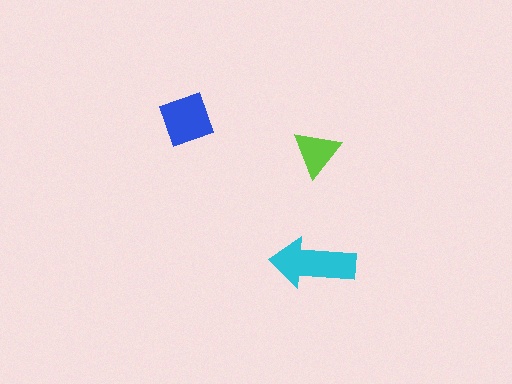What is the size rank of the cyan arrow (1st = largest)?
1st.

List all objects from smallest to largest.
The lime triangle, the blue diamond, the cyan arrow.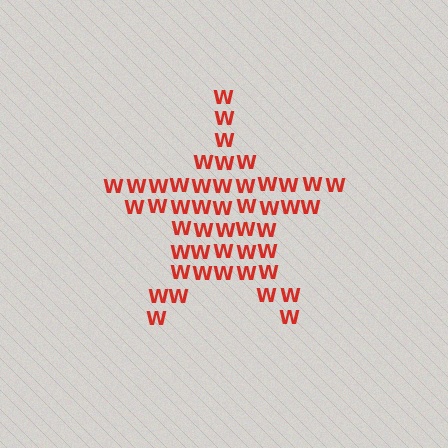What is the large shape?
The large shape is a star.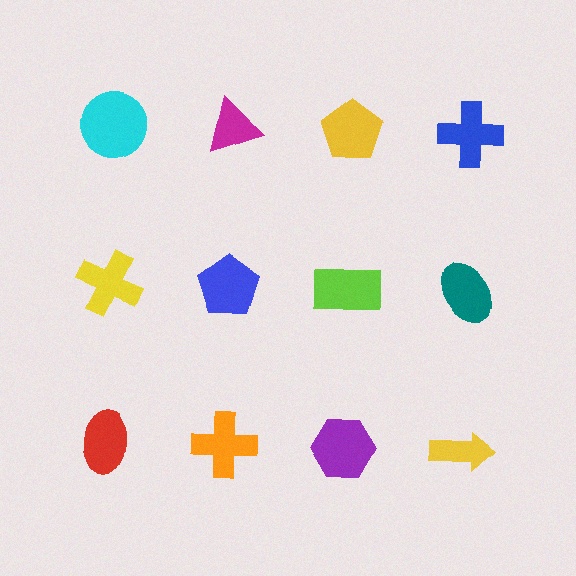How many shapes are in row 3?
4 shapes.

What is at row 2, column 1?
A yellow cross.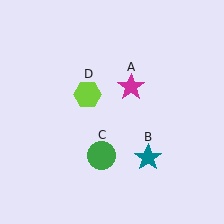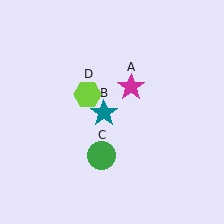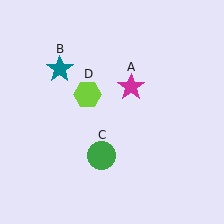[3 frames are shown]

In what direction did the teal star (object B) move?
The teal star (object B) moved up and to the left.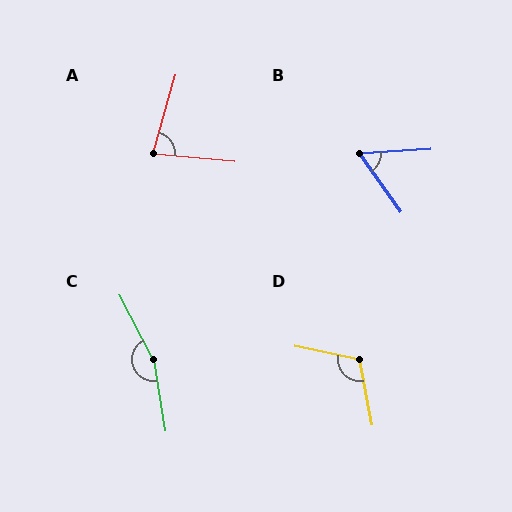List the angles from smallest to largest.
B (58°), A (79°), D (112°), C (161°).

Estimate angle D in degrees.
Approximately 112 degrees.